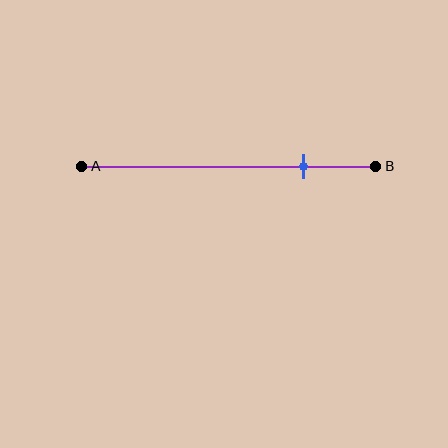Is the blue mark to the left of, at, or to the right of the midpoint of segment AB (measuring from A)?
The blue mark is to the right of the midpoint of segment AB.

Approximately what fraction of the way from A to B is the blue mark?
The blue mark is approximately 75% of the way from A to B.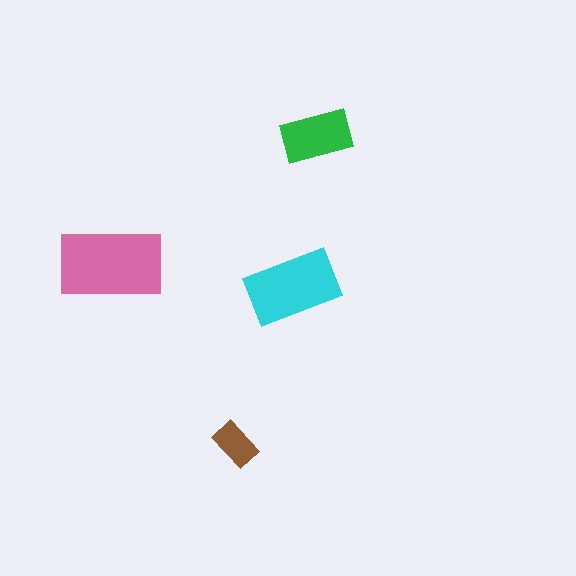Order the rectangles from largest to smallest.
the pink one, the cyan one, the green one, the brown one.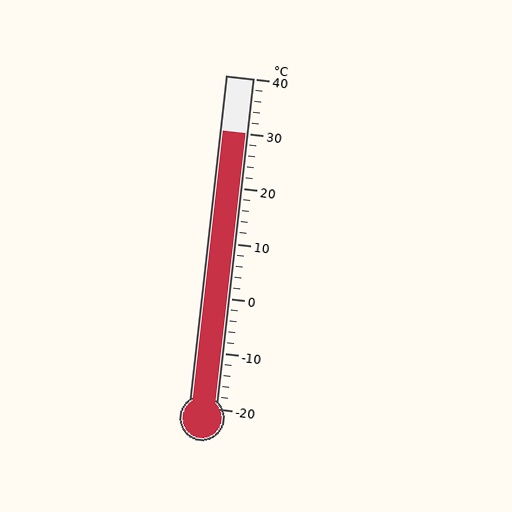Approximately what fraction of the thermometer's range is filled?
The thermometer is filled to approximately 85% of its range.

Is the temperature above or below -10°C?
The temperature is above -10°C.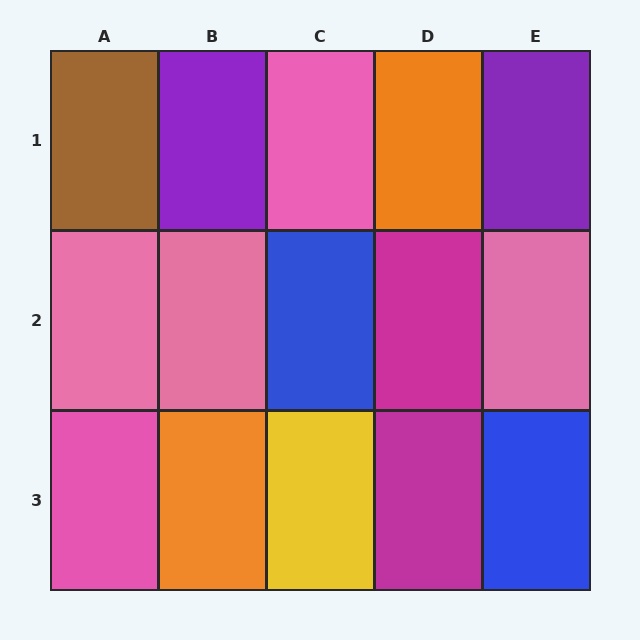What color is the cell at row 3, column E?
Blue.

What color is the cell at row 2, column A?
Pink.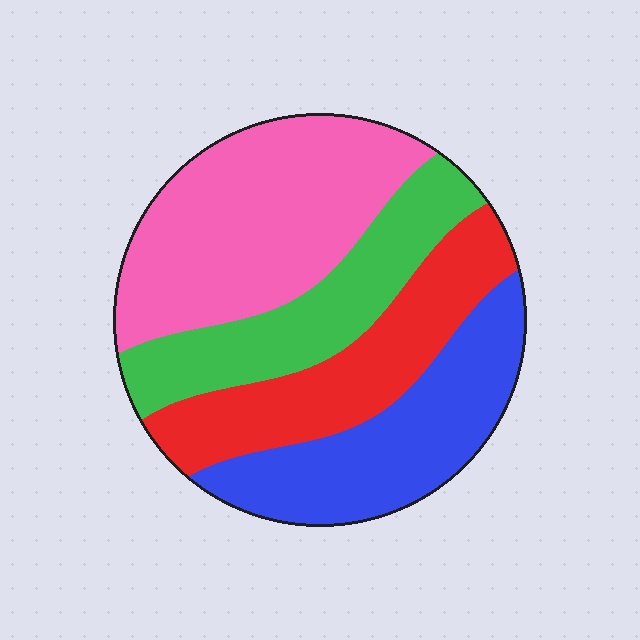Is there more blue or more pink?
Pink.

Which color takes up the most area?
Pink, at roughly 35%.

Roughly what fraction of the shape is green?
Green covers around 20% of the shape.